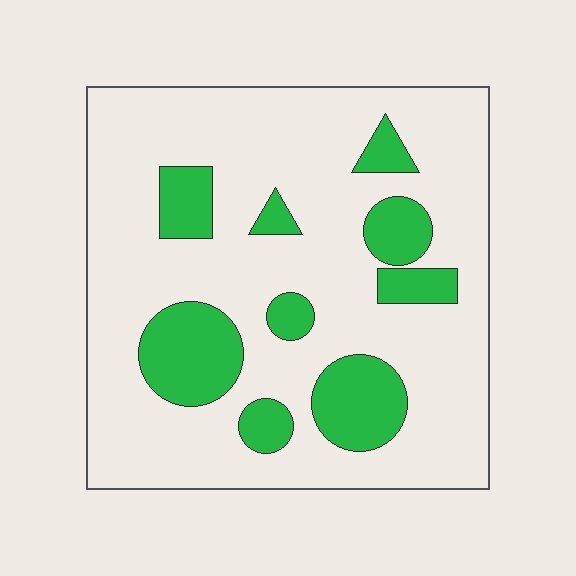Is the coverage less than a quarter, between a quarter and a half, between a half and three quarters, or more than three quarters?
Less than a quarter.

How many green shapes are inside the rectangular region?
9.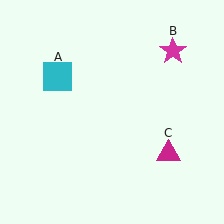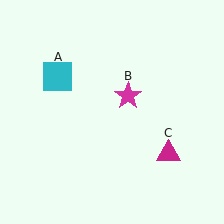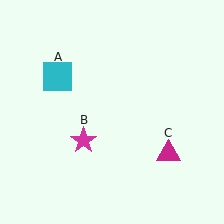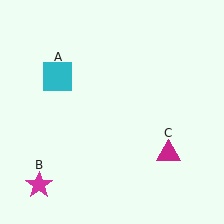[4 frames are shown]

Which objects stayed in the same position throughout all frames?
Cyan square (object A) and magenta triangle (object C) remained stationary.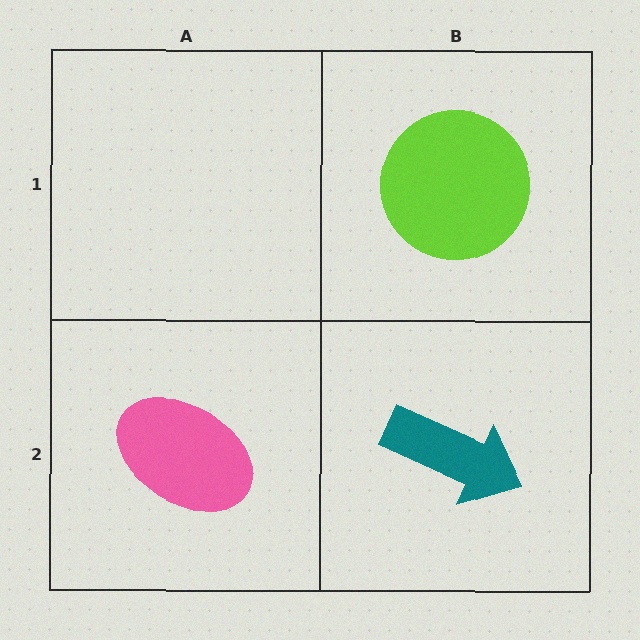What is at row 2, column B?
A teal arrow.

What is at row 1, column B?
A lime circle.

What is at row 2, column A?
A pink ellipse.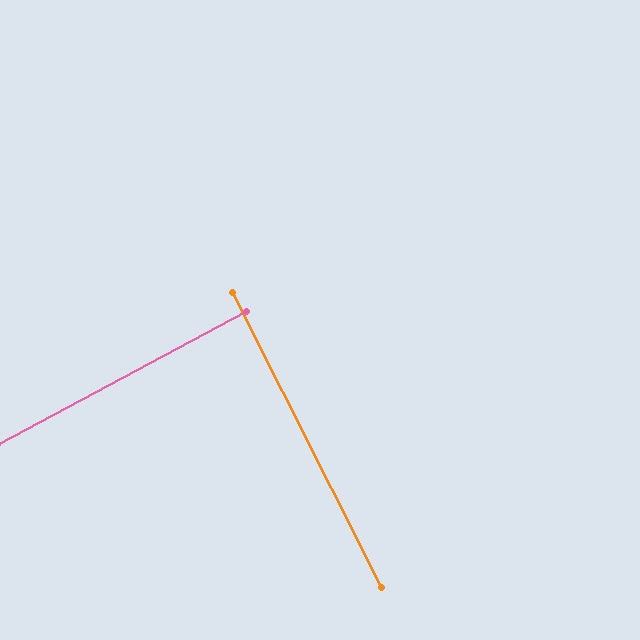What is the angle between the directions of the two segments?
Approximately 88 degrees.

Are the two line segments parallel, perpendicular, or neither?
Perpendicular — they meet at approximately 88°.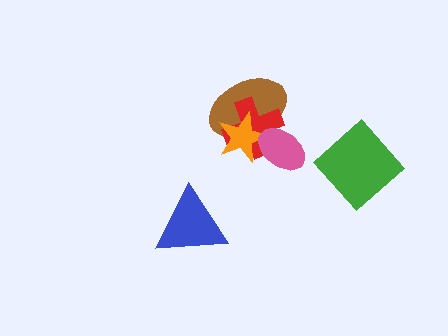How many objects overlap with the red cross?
3 objects overlap with the red cross.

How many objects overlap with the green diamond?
0 objects overlap with the green diamond.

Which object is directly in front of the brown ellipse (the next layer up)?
The red cross is directly in front of the brown ellipse.